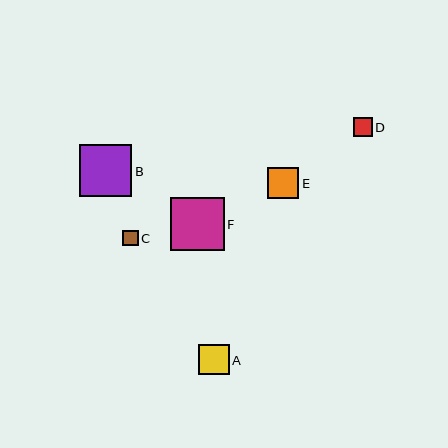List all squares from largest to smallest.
From largest to smallest: F, B, E, A, D, C.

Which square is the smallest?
Square C is the smallest with a size of approximately 15 pixels.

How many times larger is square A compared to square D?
Square A is approximately 1.7 times the size of square D.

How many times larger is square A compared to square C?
Square A is approximately 2.0 times the size of square C.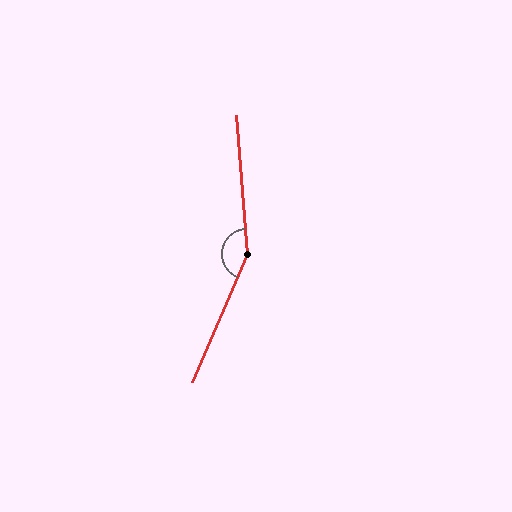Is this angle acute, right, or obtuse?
It is obtuse.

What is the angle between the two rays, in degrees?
Approximately 153 degrees.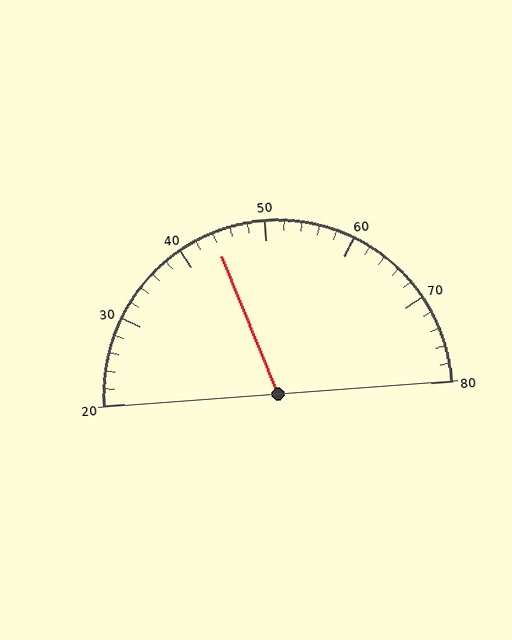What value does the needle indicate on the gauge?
The needle indicates approximately 44.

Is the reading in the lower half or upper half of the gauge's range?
The reading is in the lower half of the range (20 to 80).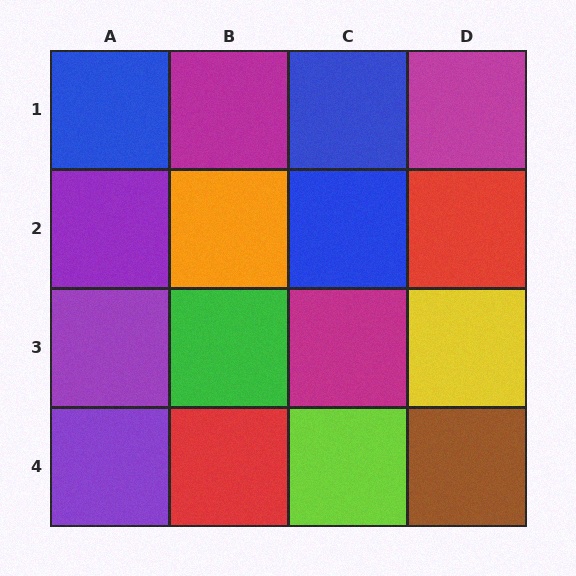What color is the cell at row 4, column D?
Brown.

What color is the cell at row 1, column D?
Magenta.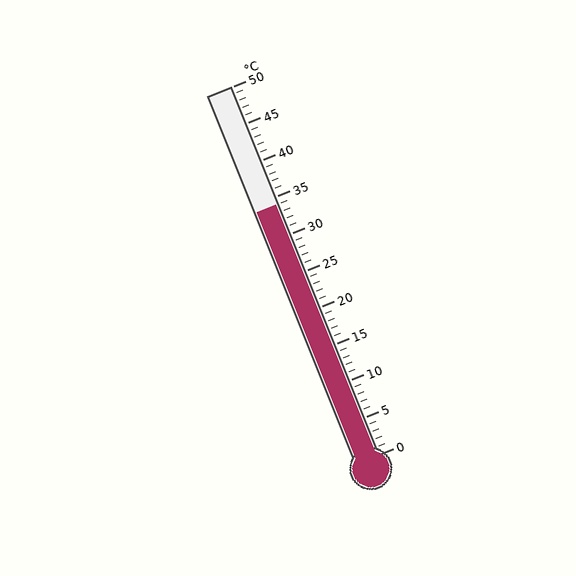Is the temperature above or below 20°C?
The temperature is above 20°C.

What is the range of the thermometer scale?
The thermometer scale ranges from 0°C to 50°C.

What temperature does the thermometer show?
The thermometer shows approximately 34°C.